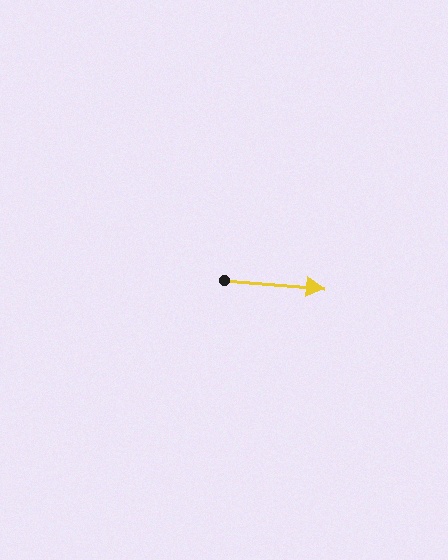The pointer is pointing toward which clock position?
Roughly 3 o'clock.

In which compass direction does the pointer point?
East.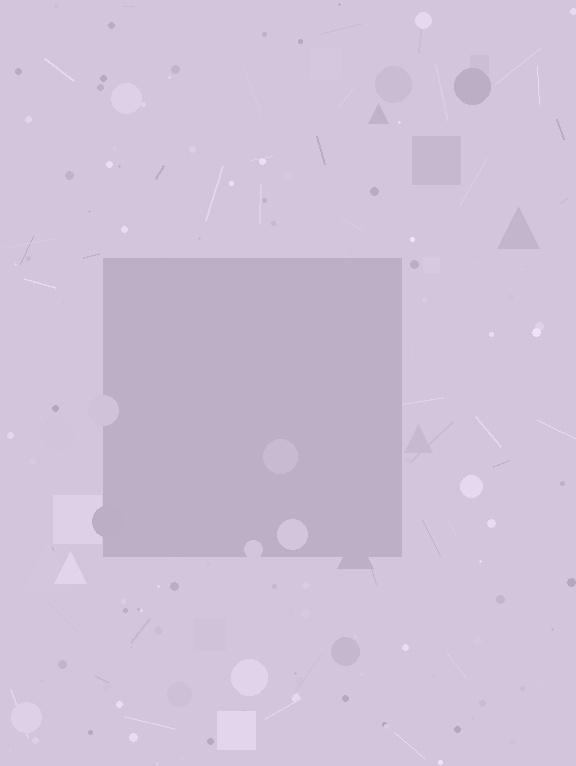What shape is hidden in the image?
A square is hidden in the image.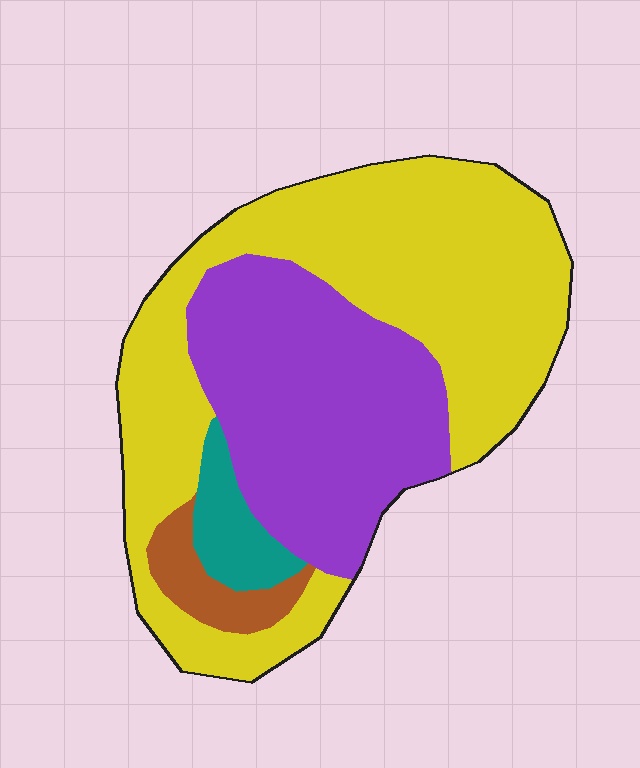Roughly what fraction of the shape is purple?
Purple covers roughly 35% of the shape.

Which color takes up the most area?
Yellow, at roughly 55%.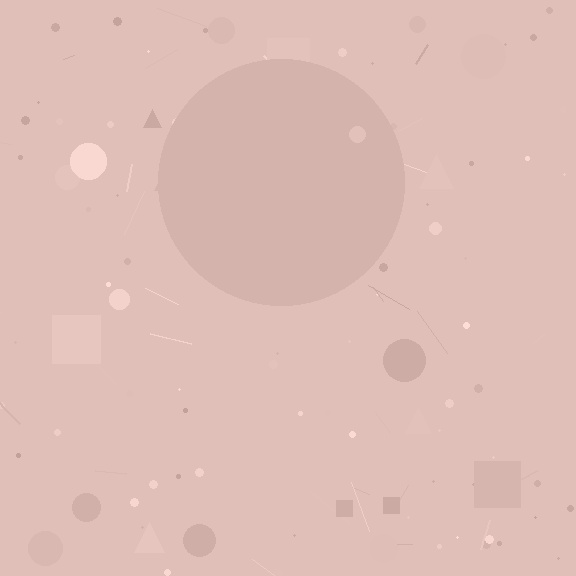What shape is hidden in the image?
A circle is hidden in the image.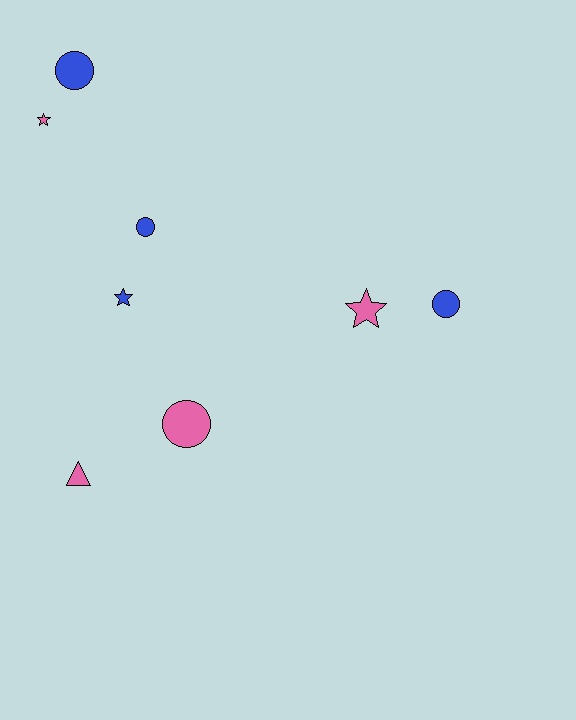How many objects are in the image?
There are 8 objects.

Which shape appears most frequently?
Circle, with 4 objects.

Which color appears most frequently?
Blue, with 4 objects.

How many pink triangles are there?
There is 1 pink triangle.